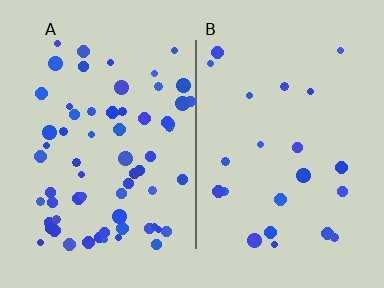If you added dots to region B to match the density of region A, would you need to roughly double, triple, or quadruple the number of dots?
Approximately triple.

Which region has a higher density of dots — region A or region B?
A (the left).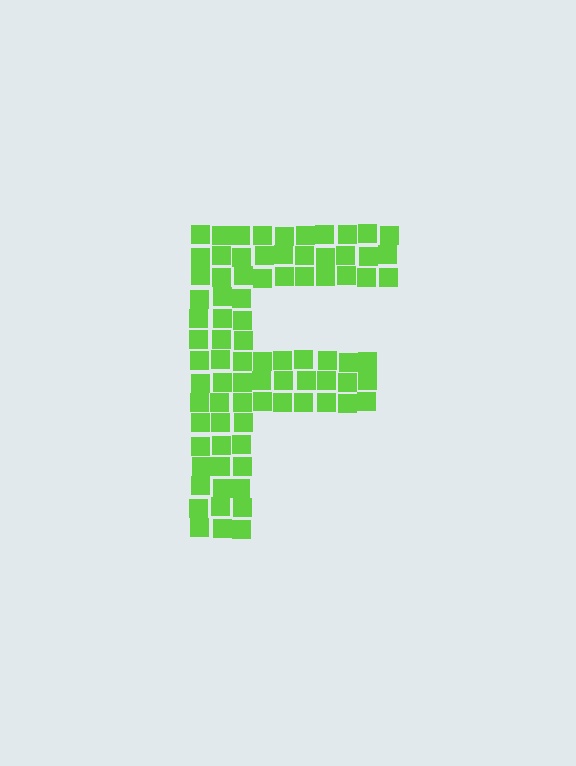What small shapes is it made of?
It is made of small squares.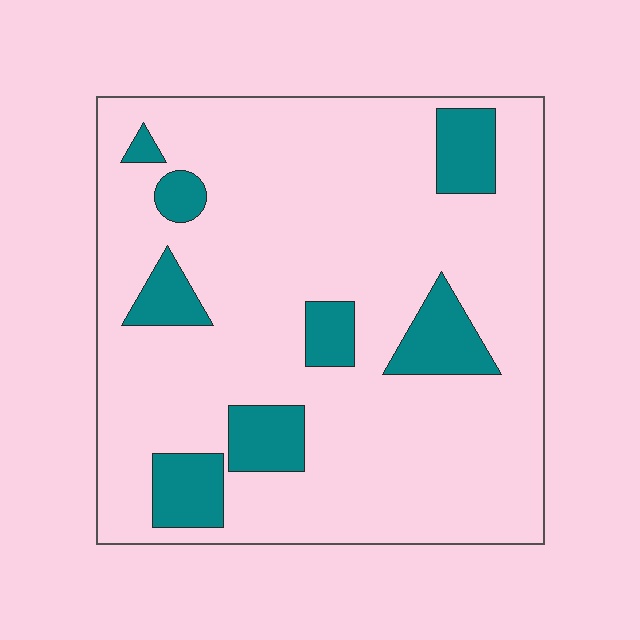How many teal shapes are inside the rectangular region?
8.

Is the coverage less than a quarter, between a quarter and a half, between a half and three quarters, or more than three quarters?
Less than a quarter.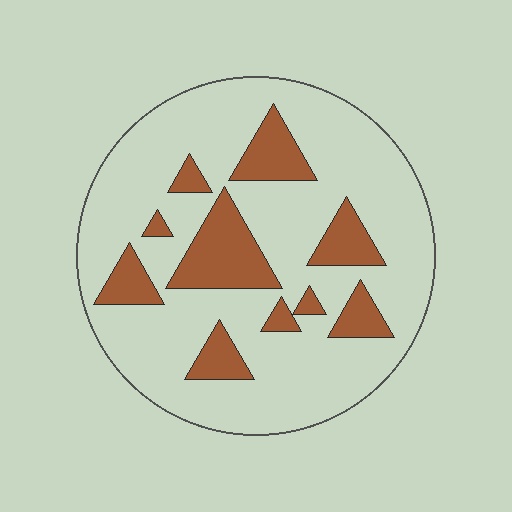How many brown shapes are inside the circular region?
10.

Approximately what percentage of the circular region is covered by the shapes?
Approximately 20%.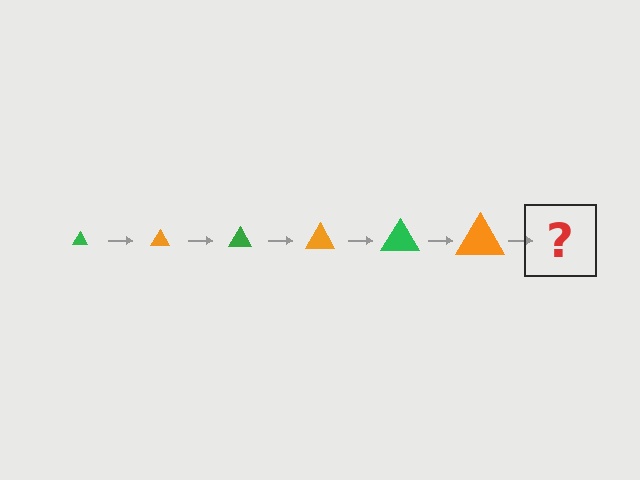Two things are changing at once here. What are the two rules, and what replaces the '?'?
The two rules are that the triangle grows larger each step and the color cycles through green and orange. The '?' should be a green triangle, larger than the previous one.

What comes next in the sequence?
The next element should be a green triangle, larger than the previous one.